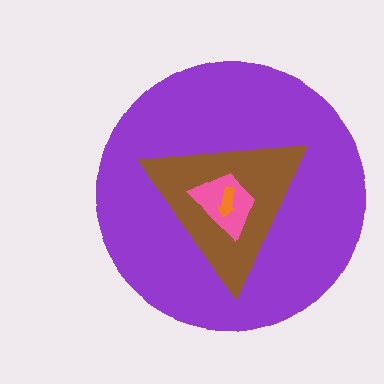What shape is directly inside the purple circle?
The brown triangle.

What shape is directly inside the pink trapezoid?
The orange arrow.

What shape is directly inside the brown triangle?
The pink trapezoid.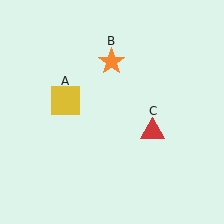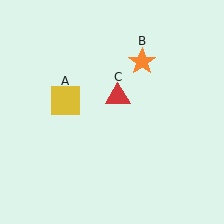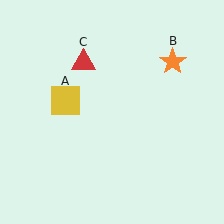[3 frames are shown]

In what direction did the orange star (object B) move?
The orange star (object B) moved right.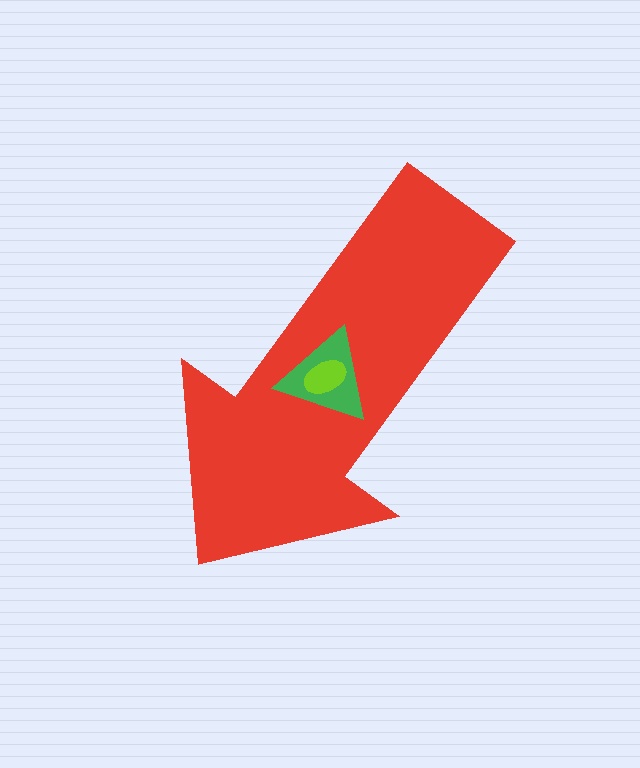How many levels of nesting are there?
3.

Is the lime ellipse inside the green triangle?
Yes.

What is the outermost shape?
The red arrow.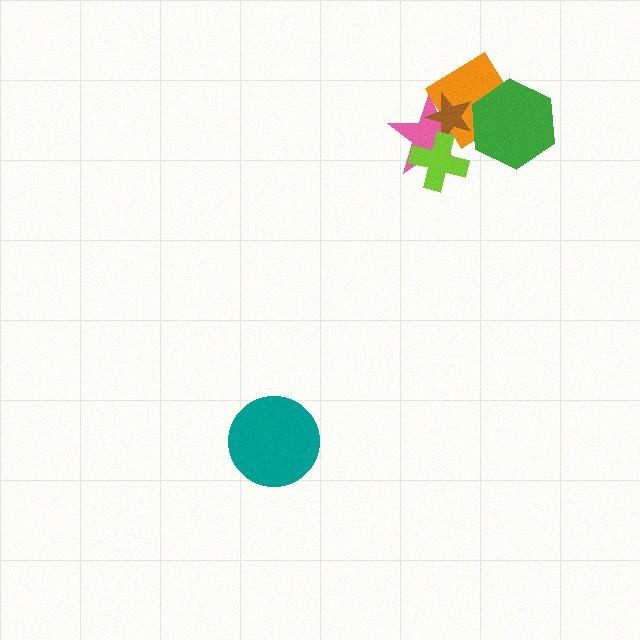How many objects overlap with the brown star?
4 objects overlap with the brown star.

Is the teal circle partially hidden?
No, no other shape covers it.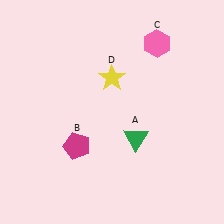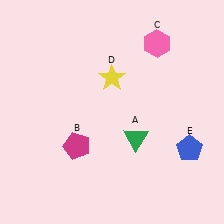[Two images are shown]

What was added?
A blue pentagon (E) was added in Image 2.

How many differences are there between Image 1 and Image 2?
There is 1 difference between the two images.